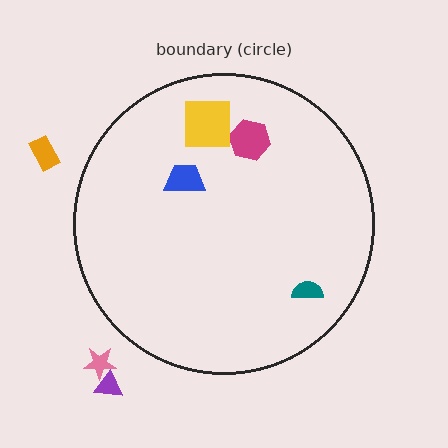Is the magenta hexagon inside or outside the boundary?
Inside.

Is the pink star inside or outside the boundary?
Outside.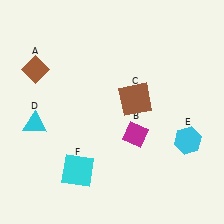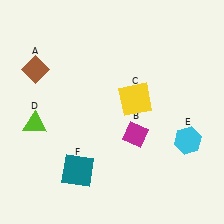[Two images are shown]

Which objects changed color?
C changed from brown to yellow. D changed from cyan to lime. F changed from cyan to teal.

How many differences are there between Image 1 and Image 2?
There are 3 differences between the two images.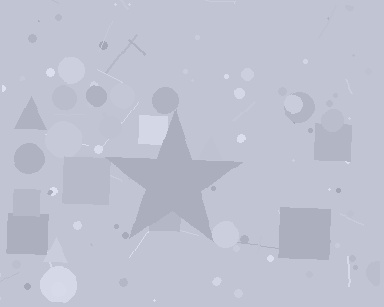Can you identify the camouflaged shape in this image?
The camouflaged shape is a star.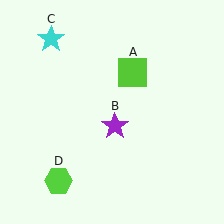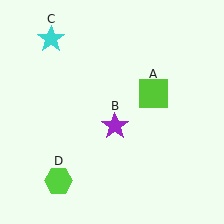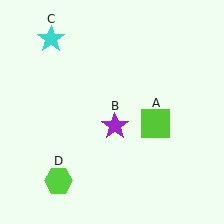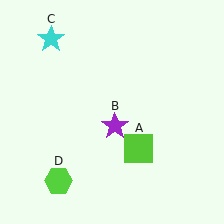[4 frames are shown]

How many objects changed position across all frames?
1 object changed position: lime square (object A).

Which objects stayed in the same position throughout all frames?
Purple star (object B) and cyan star (object C) and lime hexagon (object D) remained stationary.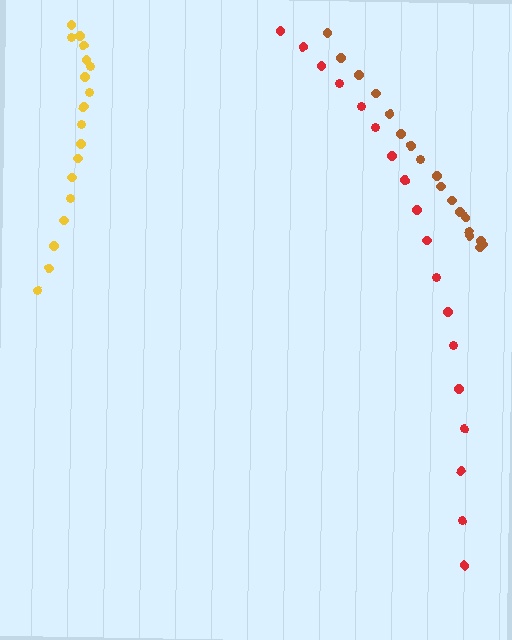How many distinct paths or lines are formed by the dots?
There are 3 distinct paths.